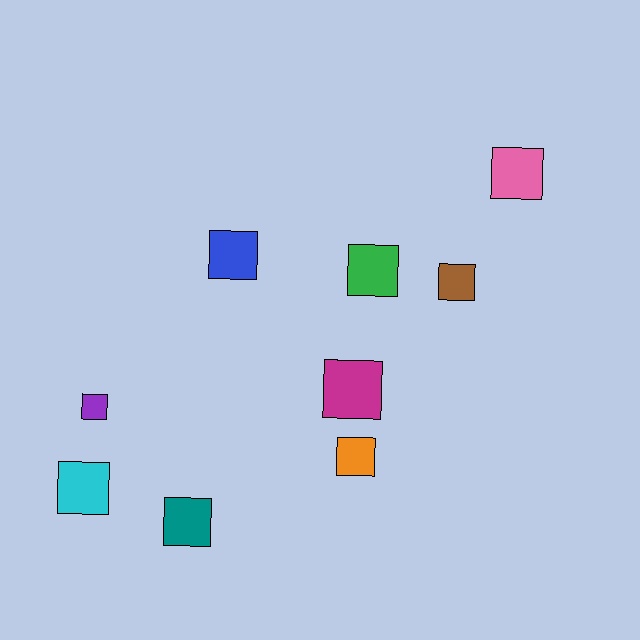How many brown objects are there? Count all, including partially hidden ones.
There is 1 brown object.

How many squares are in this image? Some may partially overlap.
There are 9 squares.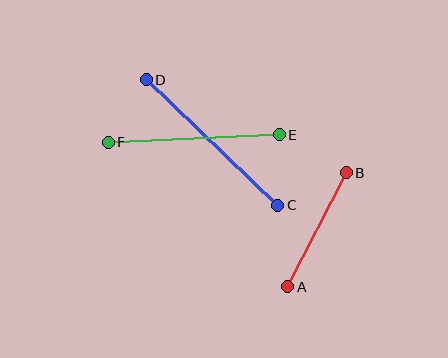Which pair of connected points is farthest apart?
Points C and D are farthest apart.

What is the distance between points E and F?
The distance is approximately 171 pixels.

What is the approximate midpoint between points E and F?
The midpoint is at approximately (194, 138) pixels.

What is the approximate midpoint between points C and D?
The midpoint is at approximately (212, 142) pixels.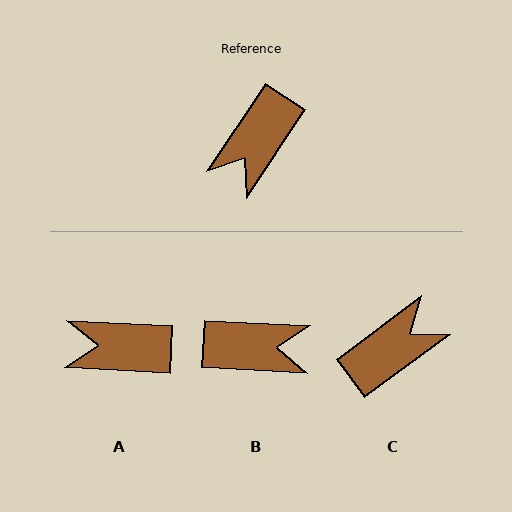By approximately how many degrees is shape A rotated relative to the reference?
Approximately 59 degrees clockwise.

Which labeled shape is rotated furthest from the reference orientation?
C, about 160 degrees away.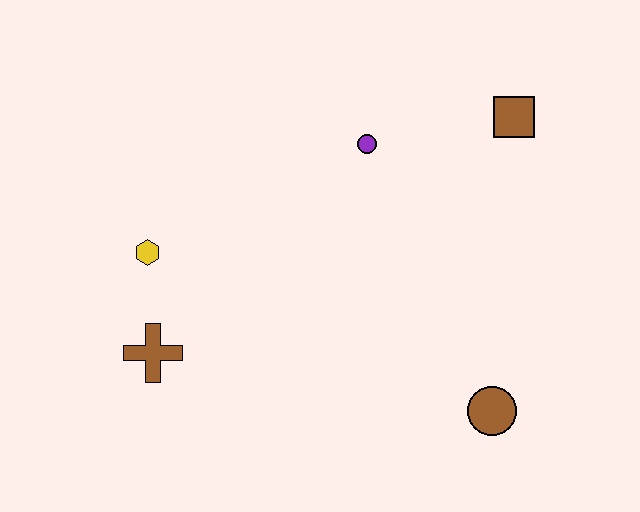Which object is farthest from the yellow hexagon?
The brown square is farthest from the yellow hexagon.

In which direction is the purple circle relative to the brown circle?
The purple circle is above the brown circle.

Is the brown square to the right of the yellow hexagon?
Yes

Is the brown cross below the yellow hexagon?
Yes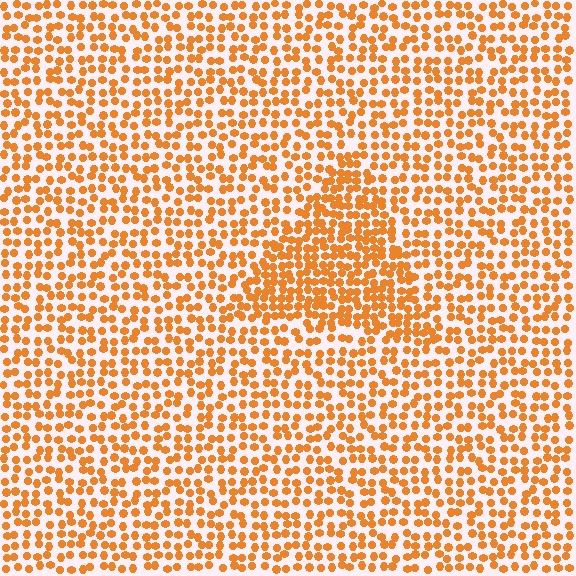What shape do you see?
I see a triangle.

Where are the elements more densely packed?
The elements are more densely packed inside the triangle boundary.